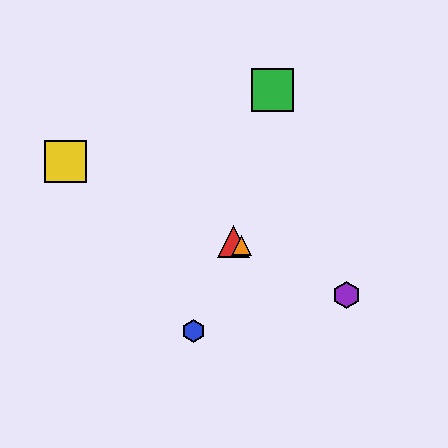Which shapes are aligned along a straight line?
The red triangle, the yellow square, the purple hexagon, the orange triangle are aligned along a straight line.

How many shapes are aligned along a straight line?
4 shapes (the red triangle, the yellow square, the purple hexagon, the orange triangle) are aligned along a straight line.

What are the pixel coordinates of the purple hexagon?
The purple hexagon is at (346, 295).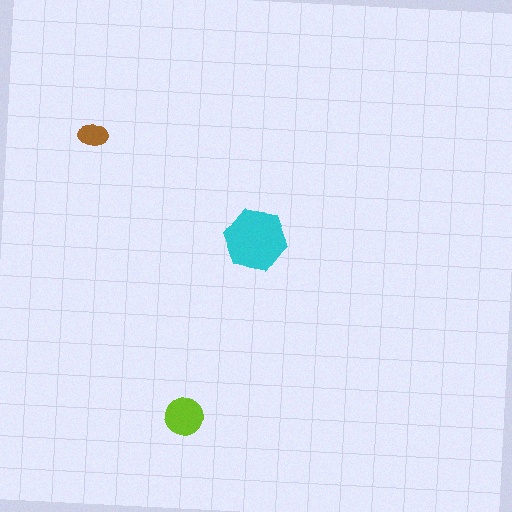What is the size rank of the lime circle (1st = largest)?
2nd.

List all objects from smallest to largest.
The brown ellipse, the lime circle, the cyan hexagon.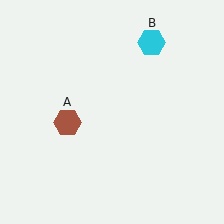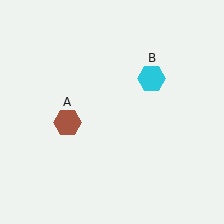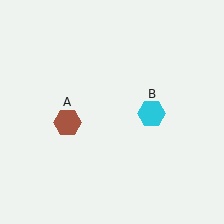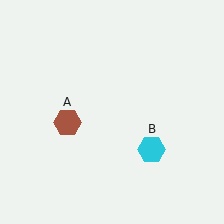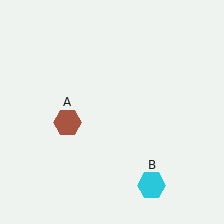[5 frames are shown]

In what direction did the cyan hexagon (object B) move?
The cyan hexagon (object B) moved down.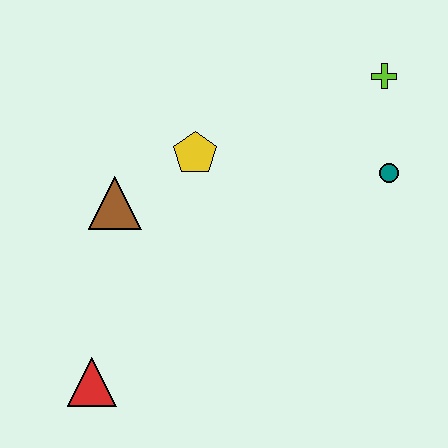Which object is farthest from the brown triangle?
The lime cross is farthest from the brown triangle.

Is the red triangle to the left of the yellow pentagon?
Yes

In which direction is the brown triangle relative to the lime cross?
The brown triangle is to the left of the lime cross.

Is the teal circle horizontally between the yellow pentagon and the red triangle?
No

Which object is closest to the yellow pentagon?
The brown triangle is closest to the yellow pentagon.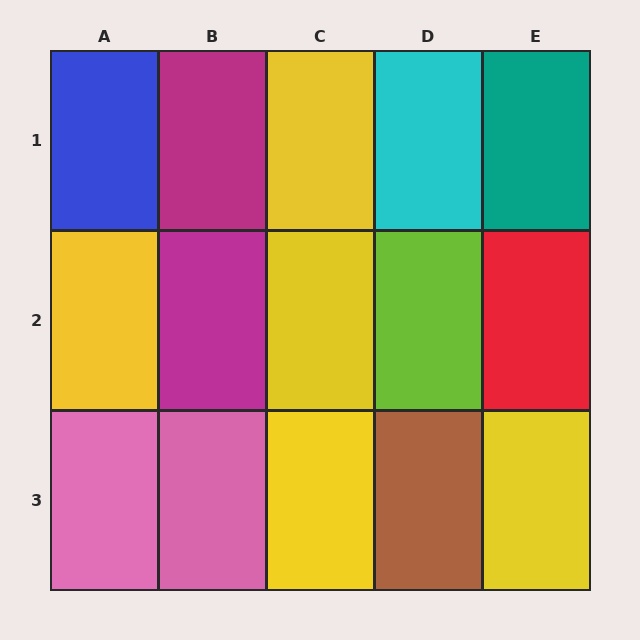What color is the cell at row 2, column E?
Red.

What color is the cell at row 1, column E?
Teal.